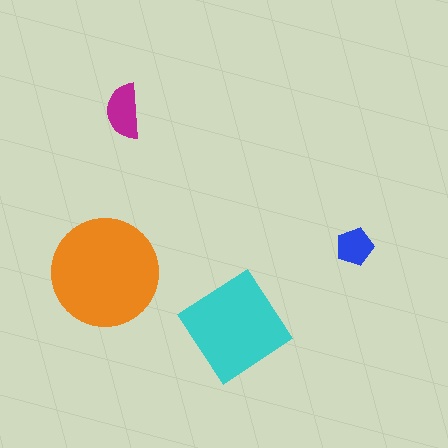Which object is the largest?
The orange circle.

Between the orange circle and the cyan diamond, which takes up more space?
The orange circle.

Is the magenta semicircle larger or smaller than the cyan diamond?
Smaller.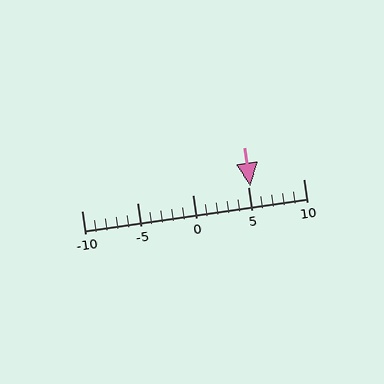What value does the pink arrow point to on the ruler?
The pink arrow points to approximately 5.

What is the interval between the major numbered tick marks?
The major tick marks are spaced 5 units apart.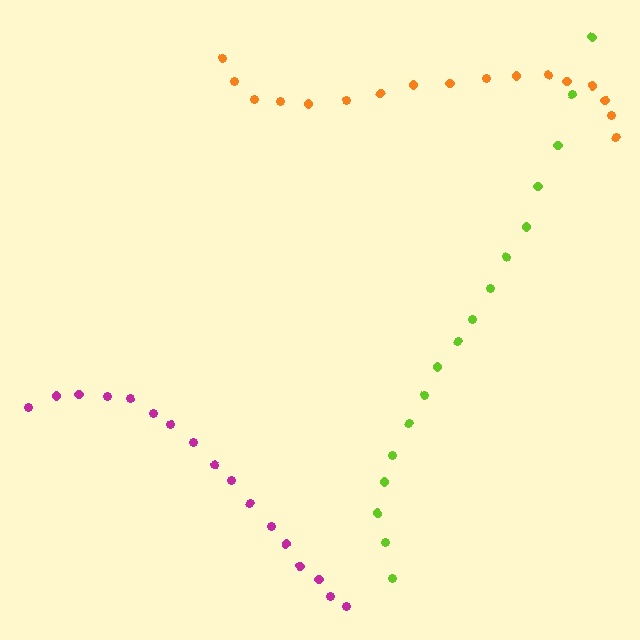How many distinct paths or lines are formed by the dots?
There are 3 distinct paths.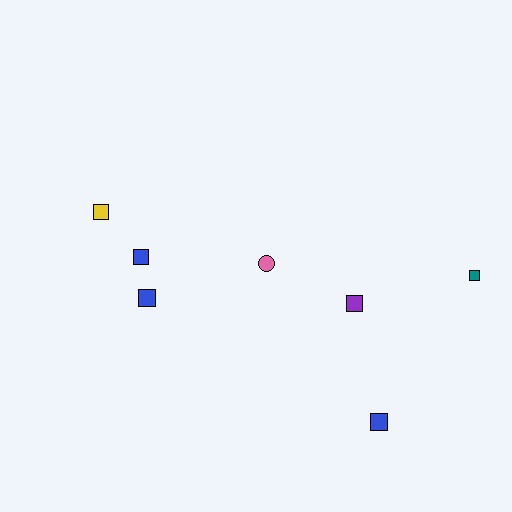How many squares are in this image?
There are 6 squares.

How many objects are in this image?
There are 7 objects.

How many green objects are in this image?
There are no green objects.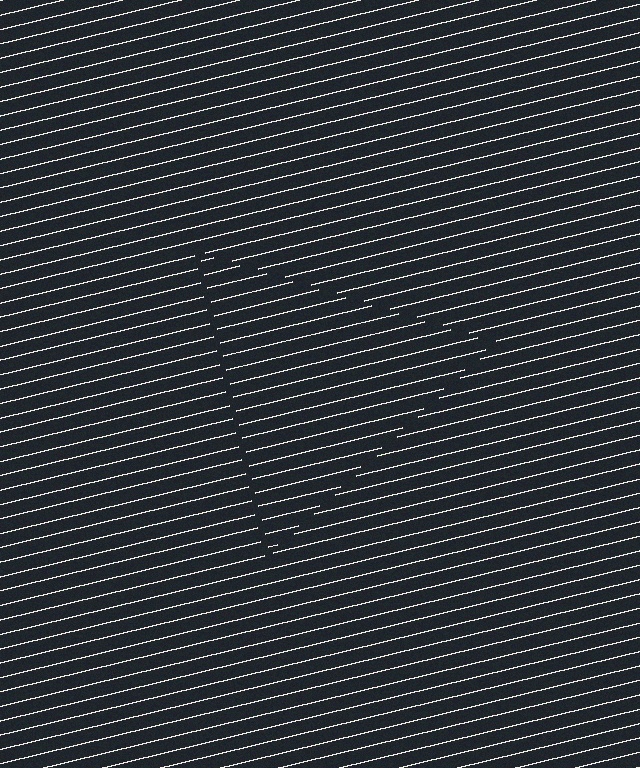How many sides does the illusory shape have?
3 sides — the line-ends trace a triangle.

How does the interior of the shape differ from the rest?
The interior of the shape contains the same grating, shifted by half a period — the contour is defined by the phase discontinuity where line-ends from the inner and outer gratings abut.